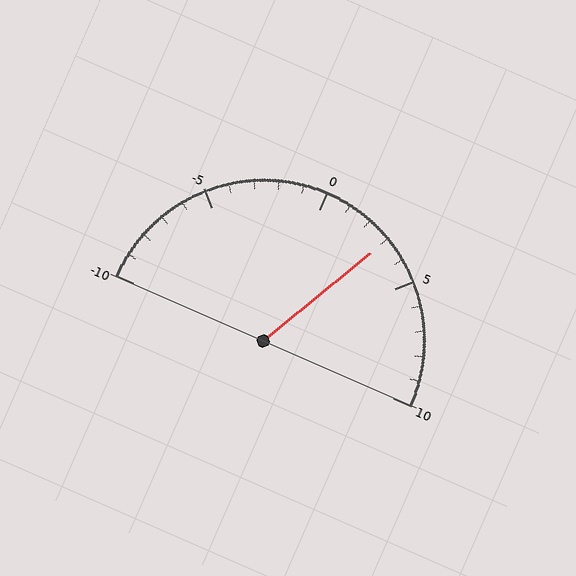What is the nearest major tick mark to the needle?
The nearest major tick mark is 5.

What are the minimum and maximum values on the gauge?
The gauge ranges from -10 to 10.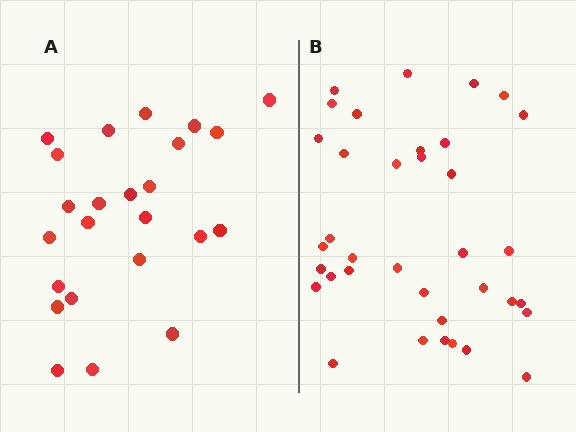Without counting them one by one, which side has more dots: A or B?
Region B (the right region) has more dots.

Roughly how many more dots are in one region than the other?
Region B has roughly 12 or so more dots than region A.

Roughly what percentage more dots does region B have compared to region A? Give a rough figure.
About 50% more.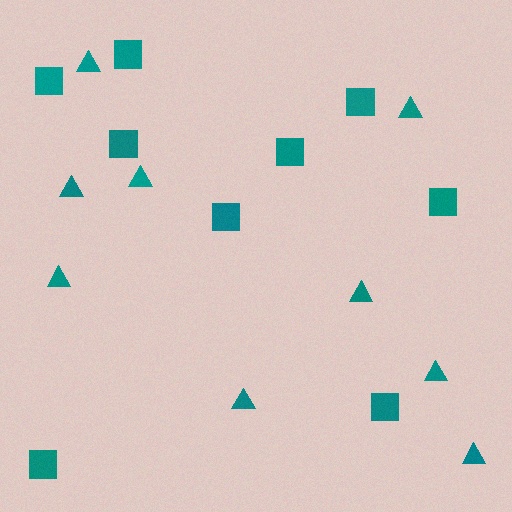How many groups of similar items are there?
There are 2 groups: one group of squares (9) and one group of triangles (9).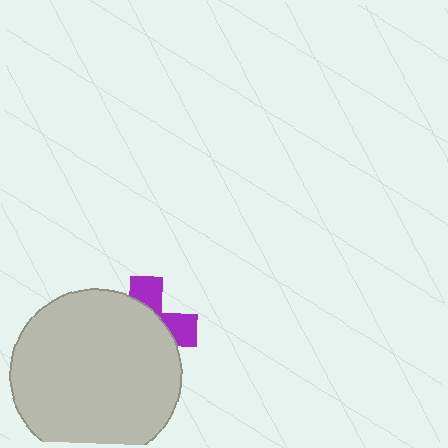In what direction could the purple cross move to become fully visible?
The purple cross could move toward the upper-right. That would shift it out from behind the light gray circle entirely.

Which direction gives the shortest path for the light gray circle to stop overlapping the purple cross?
Moving toward the lower-left gives the shortest separation.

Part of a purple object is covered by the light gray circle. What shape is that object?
It is a cross.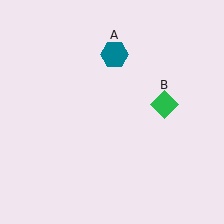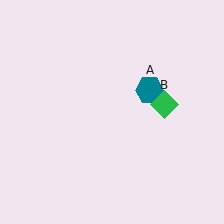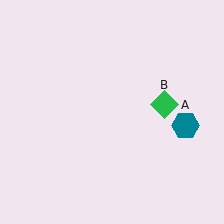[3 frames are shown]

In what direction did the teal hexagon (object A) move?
The teal hexagon (object A) moved down and to the right.